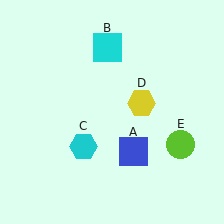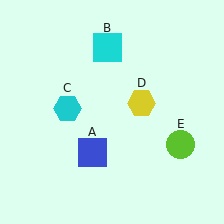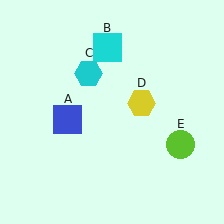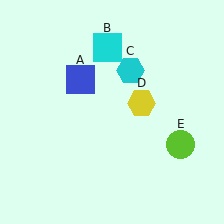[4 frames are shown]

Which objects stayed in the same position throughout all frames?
Cyan square (object B) and yellow hexagon (object D) and lime circle (object E) remained stationary.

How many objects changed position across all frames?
2 objects changed position: blue square (object A), cyan hexagon (object C).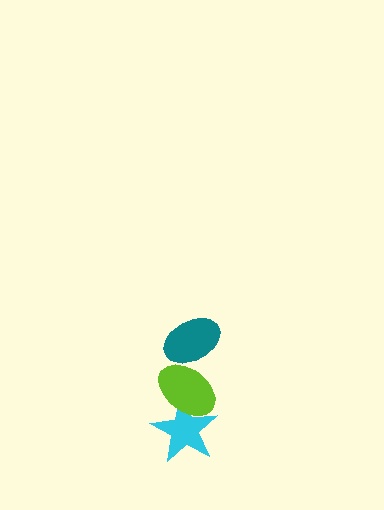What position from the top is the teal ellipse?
The teal ellipse is 1st from the top.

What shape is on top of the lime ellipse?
The teal ellipse is on top of the lime ellipse.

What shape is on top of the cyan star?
The lime ellipse is on top of the cyan star.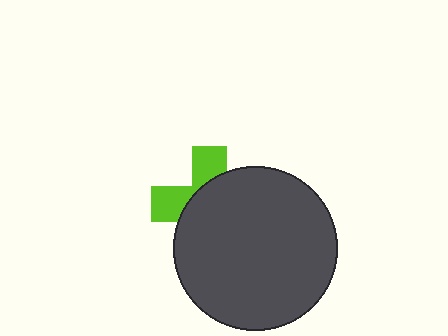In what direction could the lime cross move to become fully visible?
The lime cross could move toward the upper-left. That would shift it out from behind the dark gray circle entirely.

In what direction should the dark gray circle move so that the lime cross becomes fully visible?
The dark gray circle should move toward the lower-right. That is the shortest direction to clear the overlap and leave the lime cross fully visible.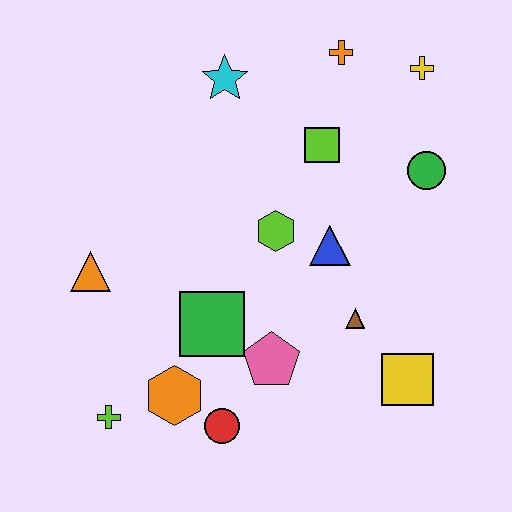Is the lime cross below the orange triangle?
Yes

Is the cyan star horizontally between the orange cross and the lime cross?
Yes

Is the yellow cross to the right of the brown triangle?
Yes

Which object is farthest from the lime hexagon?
The lime cross is farthest from the lime hexagon.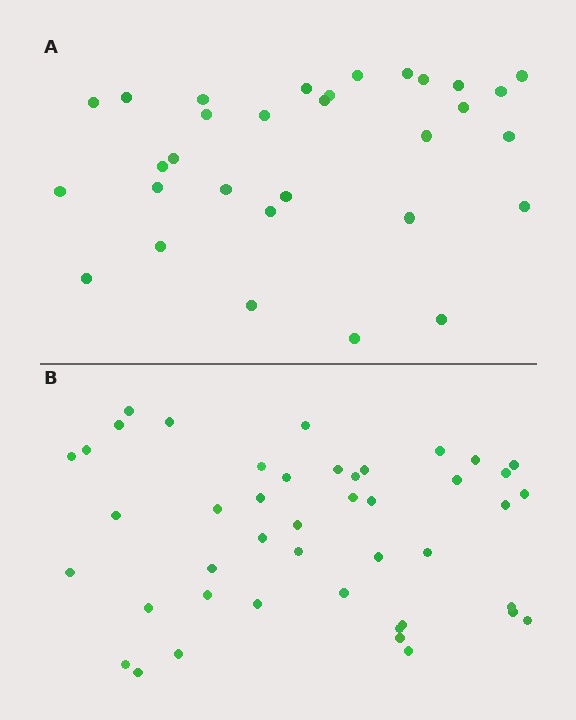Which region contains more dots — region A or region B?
Region B (the bottom region) has more dots.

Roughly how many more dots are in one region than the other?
Region B has approximately 15 more dots than region A.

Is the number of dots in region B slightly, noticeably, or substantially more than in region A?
Region B has noticeably more, but not dramatically so. The ratio is roughly 1.4 to 1.